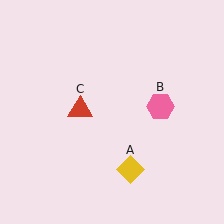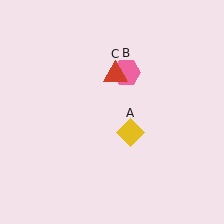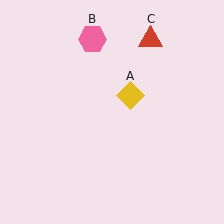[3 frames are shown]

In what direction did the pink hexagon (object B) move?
The pink hexagon (object B) moved up and to the left.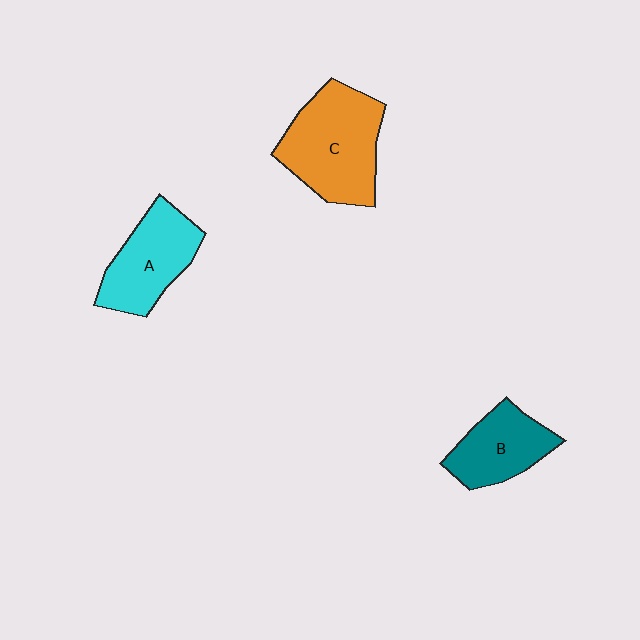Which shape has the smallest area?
Shape B (teal).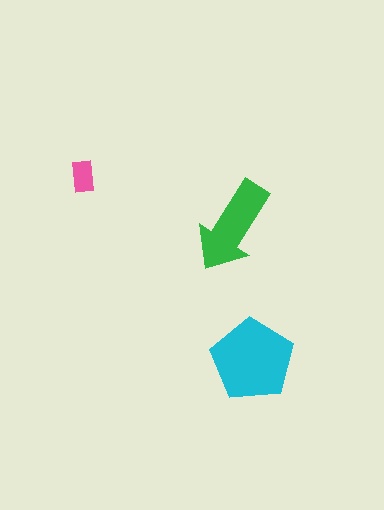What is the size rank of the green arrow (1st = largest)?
2nd.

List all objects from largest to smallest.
The cyan pentagon, the green arrow, the pink rectangle.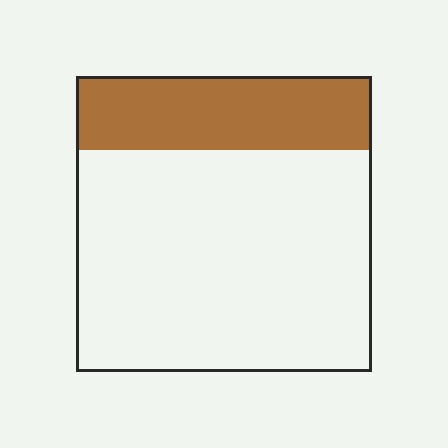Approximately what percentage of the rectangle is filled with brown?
Approximately 25%.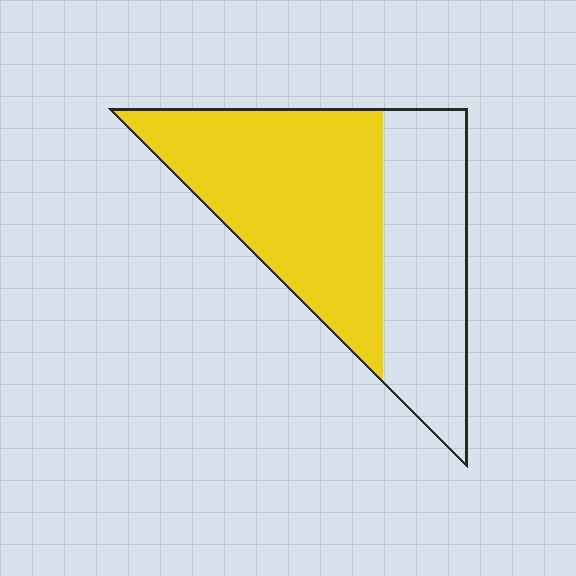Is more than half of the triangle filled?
Yes.